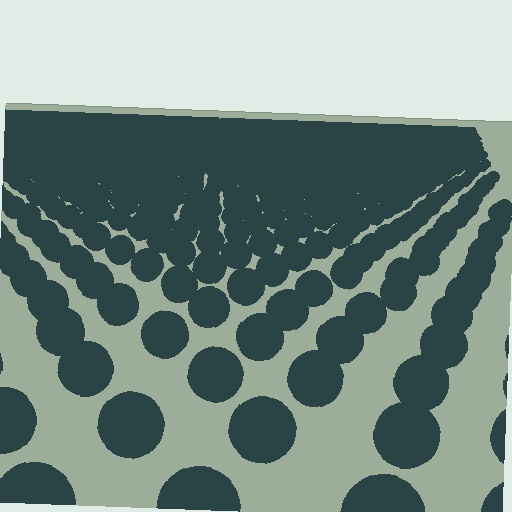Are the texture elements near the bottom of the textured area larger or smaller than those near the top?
Larger. Near the bottom, elements are closer to the viewer and appear at a bigger on-screen size.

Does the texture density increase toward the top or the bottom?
Density increases toward the top.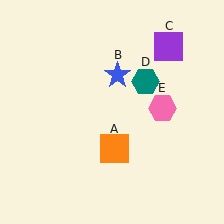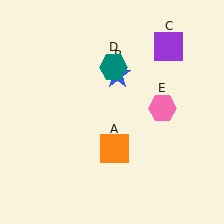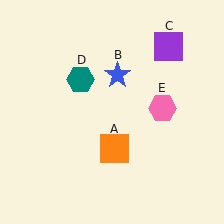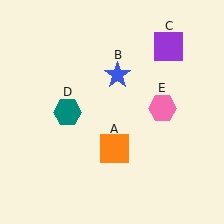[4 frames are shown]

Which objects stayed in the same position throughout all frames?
Orange square (object A) and blue star (object B) and purple square (object C) and pink hexagon (object E) remained stationary.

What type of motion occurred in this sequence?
The teal hexagon (object D) rotated counterclockwise around the center of the scene.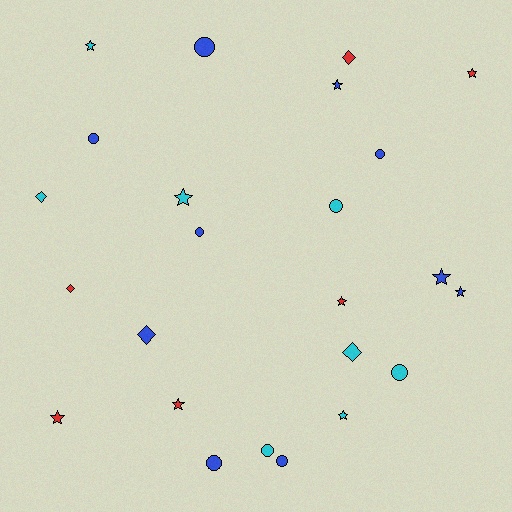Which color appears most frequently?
Blue, with 10 objects.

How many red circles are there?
There are no red circles.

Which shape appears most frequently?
Star, with 10 objects.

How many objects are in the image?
There are 24 objects.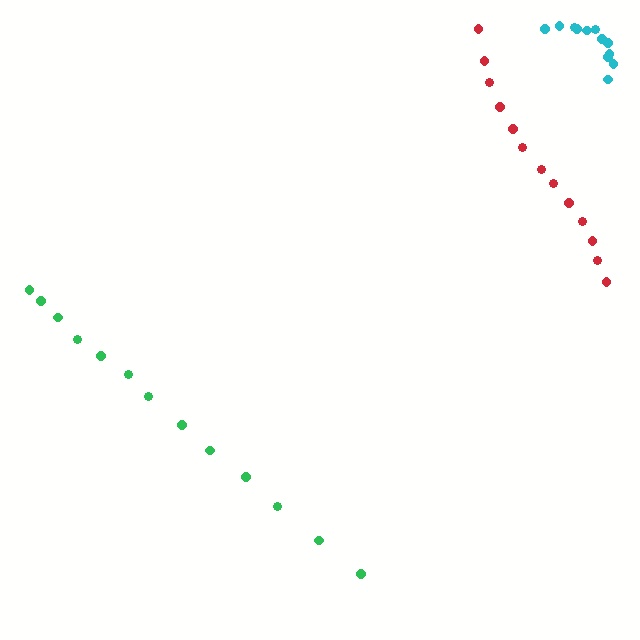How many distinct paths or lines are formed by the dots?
There are 3 distinct paths.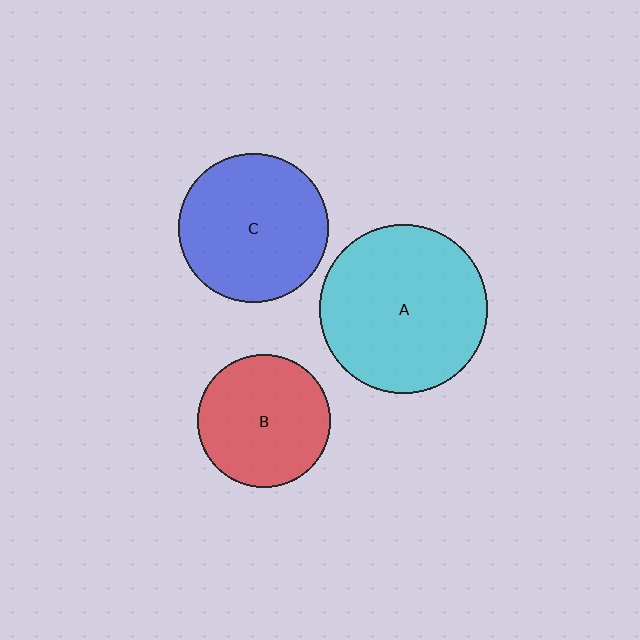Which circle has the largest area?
Circle A (cyan).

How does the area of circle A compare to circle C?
Approximately 1.3 times.